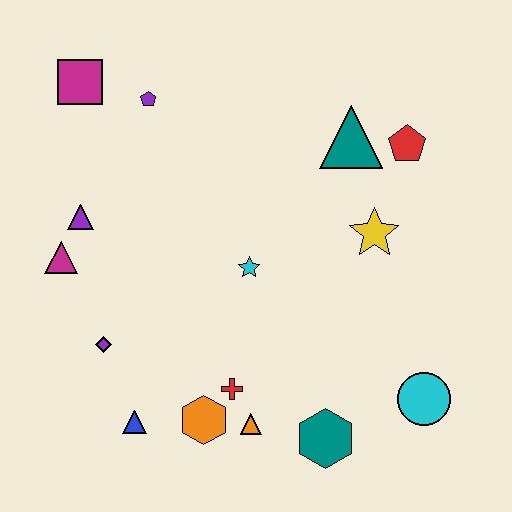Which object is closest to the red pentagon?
The teal triangle is closest to the red pentagon.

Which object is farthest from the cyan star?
The magenta square is farthest from the cyan star.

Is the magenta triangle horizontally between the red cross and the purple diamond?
No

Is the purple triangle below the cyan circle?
No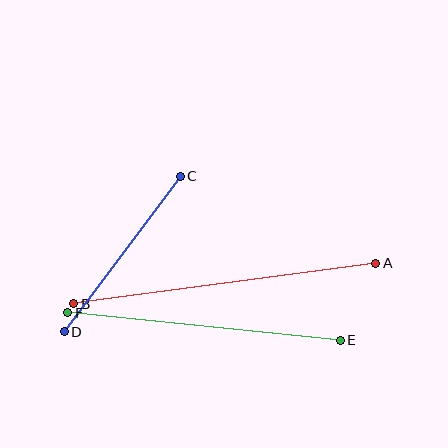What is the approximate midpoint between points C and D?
The midpoint is at approximately (122, 254) pixels.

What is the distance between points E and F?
The distance is approximately 274 pixels.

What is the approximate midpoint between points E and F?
The midpoint is at approximately (204, 327) pixels.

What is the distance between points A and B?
The distance is approximately 305 pixels.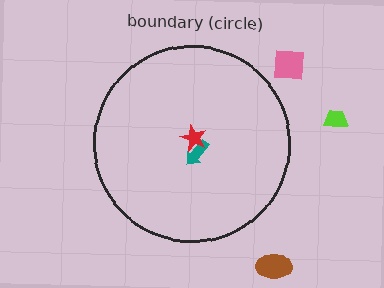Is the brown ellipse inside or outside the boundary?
Outside.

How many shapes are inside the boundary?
2 inside, 3 outside.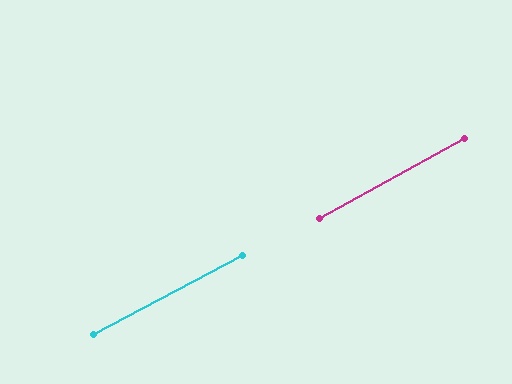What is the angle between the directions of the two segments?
Approximately 1 degree.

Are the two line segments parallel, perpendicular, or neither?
Parallel — their directions differ by only 0.6°.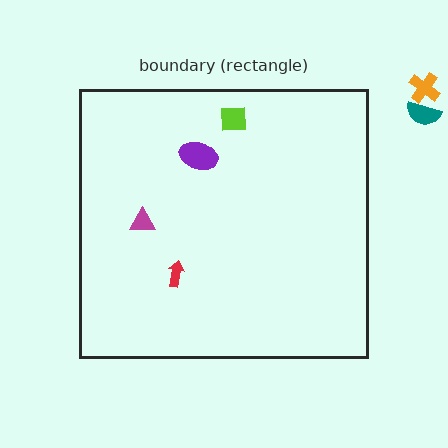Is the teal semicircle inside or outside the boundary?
Outside.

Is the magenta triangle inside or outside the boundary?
Inside.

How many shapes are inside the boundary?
4 inside, 2 outside.